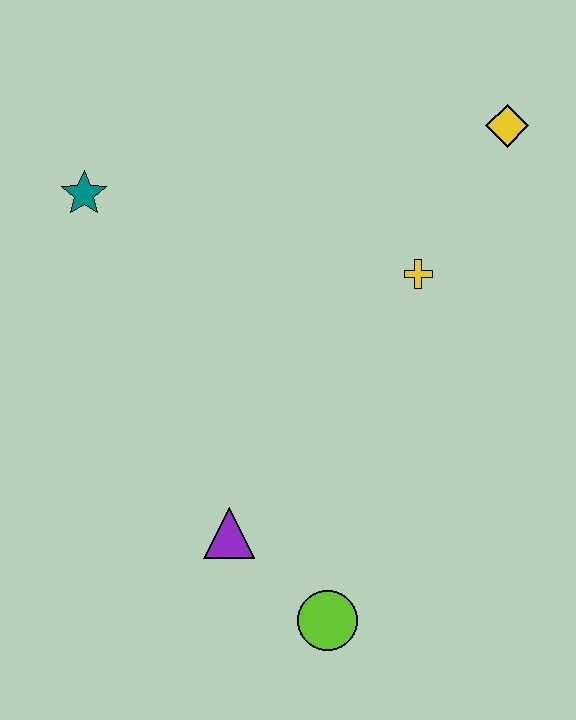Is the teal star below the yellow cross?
No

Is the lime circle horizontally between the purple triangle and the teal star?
No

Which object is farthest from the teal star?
The lime circle is farthest from the teal star.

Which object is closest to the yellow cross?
The yellow diamond is closest to the yellow cross.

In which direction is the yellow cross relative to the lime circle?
The yellow cross is above the lime circle.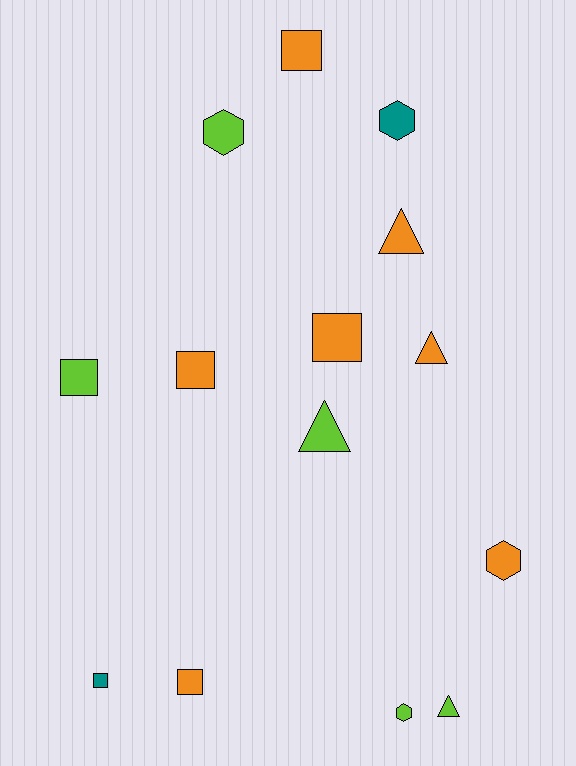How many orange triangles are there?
There are 2 orange triangles.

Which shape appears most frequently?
Square, with 6 objects.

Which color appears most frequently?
Orange, with 7 objects.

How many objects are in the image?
There are 14 objects.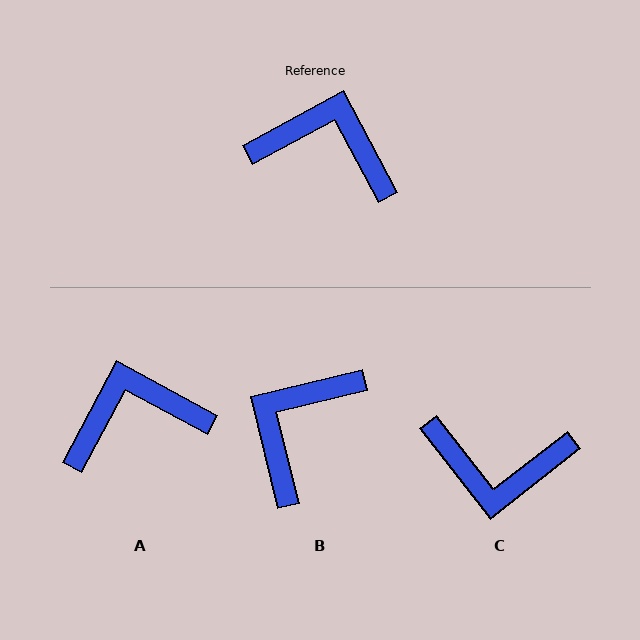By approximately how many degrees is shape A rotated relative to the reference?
Approximately 33 degrees counter-clockwise.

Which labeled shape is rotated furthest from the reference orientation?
C, about 170 degrees away.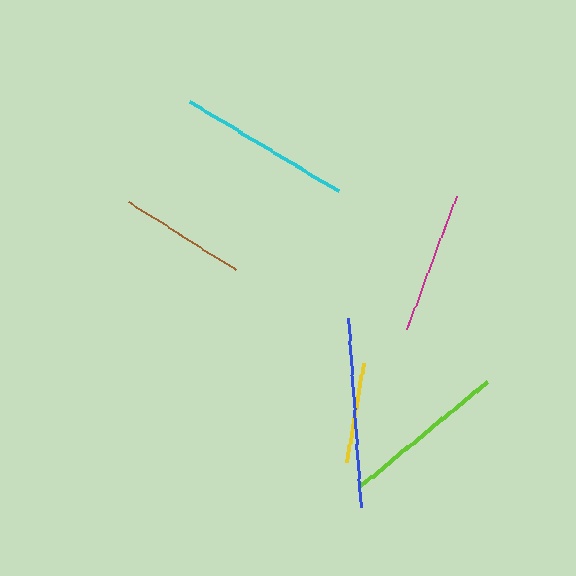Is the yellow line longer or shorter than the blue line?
The blue line is longer than the yellow line.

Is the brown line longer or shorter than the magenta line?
The magenta line is longer than the brown line.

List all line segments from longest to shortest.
From longest to shortest: blue, cyan, lime, magenta, brown, yellow.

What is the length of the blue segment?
The blue segment is approximately 190 pixels long.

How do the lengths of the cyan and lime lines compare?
The cyan and lime lines are approximately the same length.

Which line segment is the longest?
The blue line is the longest at approximately 190 pixels.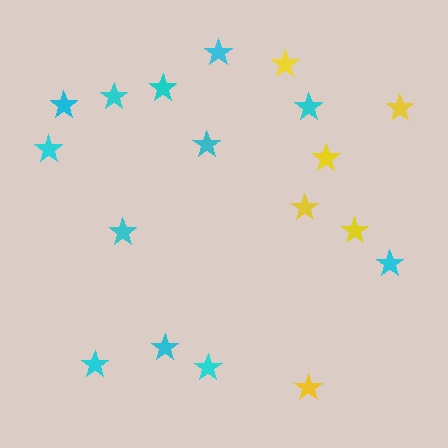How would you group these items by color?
There are 2 groups: one group of cyan stars (12) and one group of yellow stars (6).